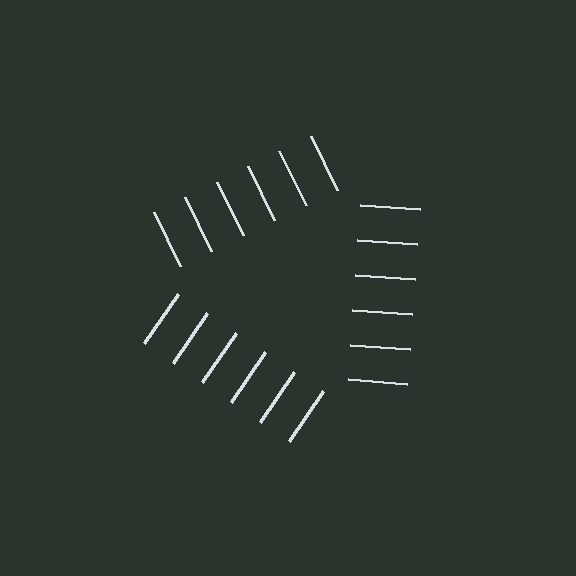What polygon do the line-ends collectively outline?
An illusory triangle — the line segments terminate on its edges but no continuous stroke is drawn.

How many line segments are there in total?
18 — 6 along each of the 3 edges.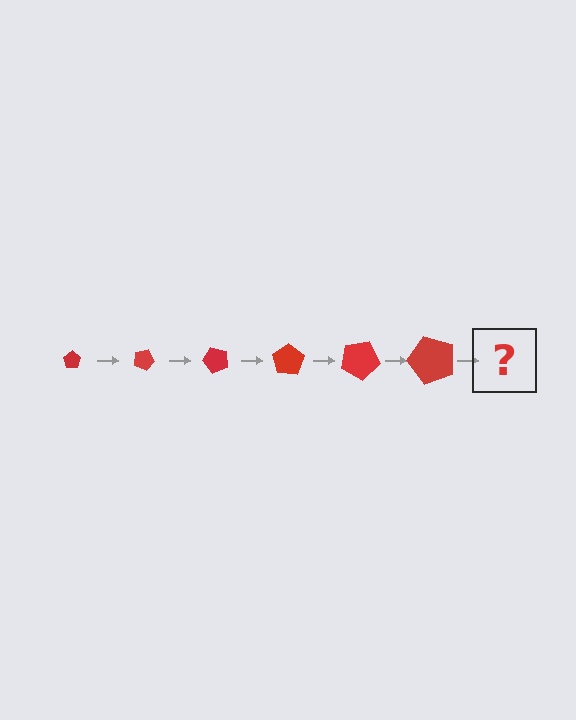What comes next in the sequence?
The next element should be a pentagon, larger than the previous one and rotated 150 degrees from the start.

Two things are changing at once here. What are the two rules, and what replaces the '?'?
The two rules are that the pentagon grows larger each step and it rotates 25 degrees each step. The '?' should be a pentagon, larger than the previous one and rotated 150 degrees from the start.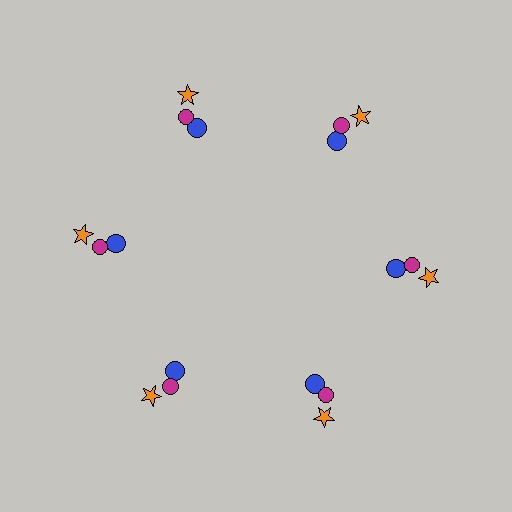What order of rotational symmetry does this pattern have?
This pattern has 6-fold rotational symmetry.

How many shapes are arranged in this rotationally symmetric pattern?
There are 18 shapes, arranged in 6 groups of 3.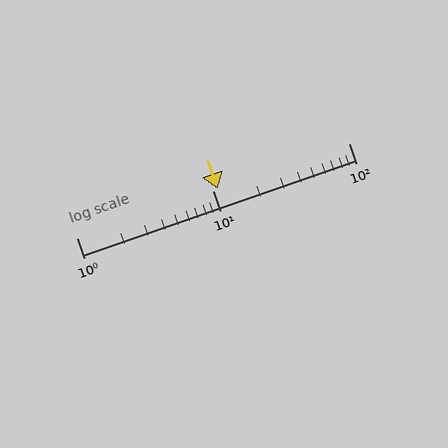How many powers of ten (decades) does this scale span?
The scale spans 2 decades, from 1 to 100.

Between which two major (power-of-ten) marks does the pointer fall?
The pointer is between 10 and 100.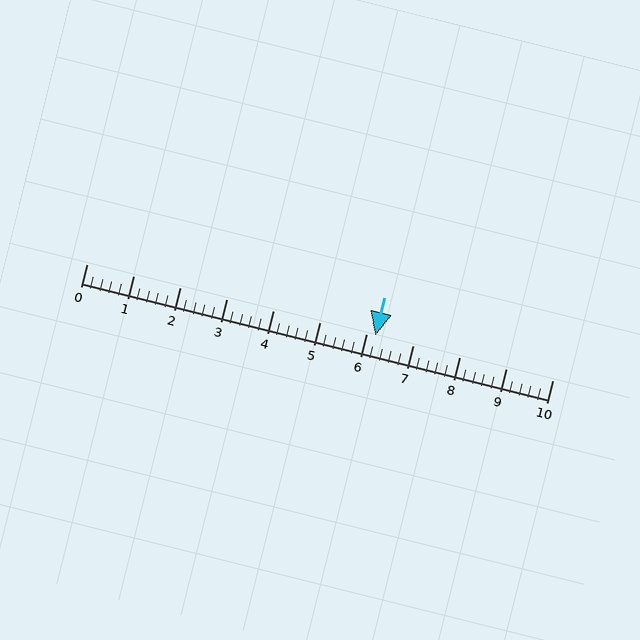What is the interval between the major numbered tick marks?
The major tick marks are spaced 1 units apart.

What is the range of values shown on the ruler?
The ruler shows values from 0 to 10.